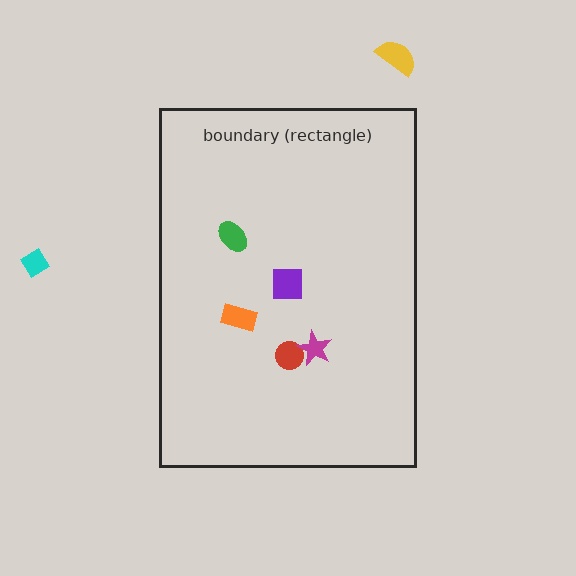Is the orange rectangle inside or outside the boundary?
Inside.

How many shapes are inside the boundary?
5 inside, 2 outside.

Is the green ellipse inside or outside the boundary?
Inside.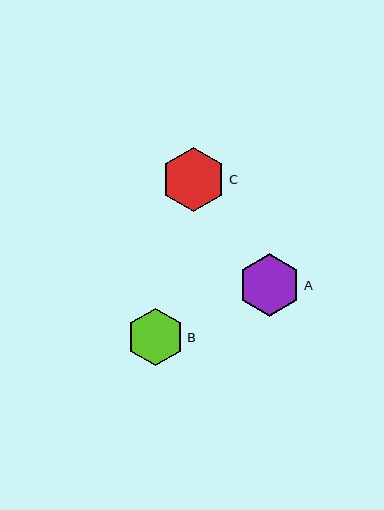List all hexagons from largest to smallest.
From largest to smallest: C, A, B.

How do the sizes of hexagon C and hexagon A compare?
Hexagon C and hexagon A are approximately the same size.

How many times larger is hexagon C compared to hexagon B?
Hexagon C is approximately 1.1 times the size of hexagon B.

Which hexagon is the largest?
Hexagon C is the largest with a size of approximately 65 pixels.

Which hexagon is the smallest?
Hexagon B is the smallest with a size of approximately 57 pixels.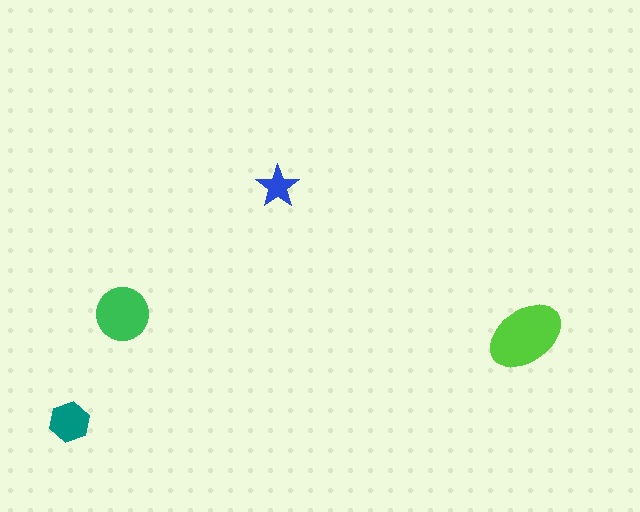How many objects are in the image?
There are 4 objects in the image.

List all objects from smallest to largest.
The blue star, the teal hexagon, the green circle, the lime ellipse.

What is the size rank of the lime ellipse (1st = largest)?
1st.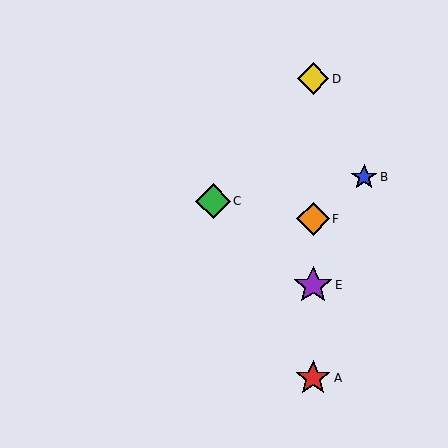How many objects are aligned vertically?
4 objects (A, D, E, F) are aligned vertically.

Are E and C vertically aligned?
No, E is at x≈313 and C is at x≈213.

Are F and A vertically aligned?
Yes, both are at x≈313.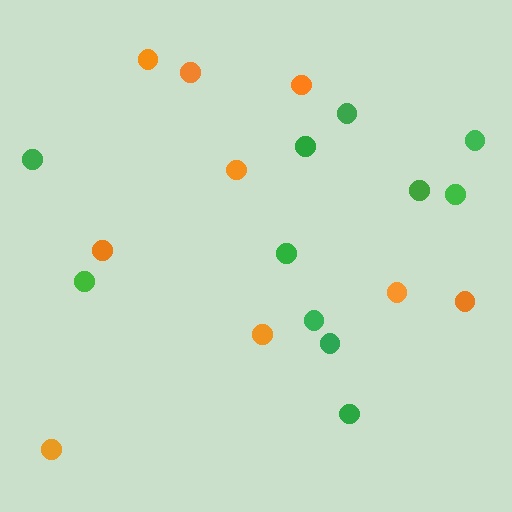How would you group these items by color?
There are 2 groups: one group of orange circles (9) and one group of green circles (11).